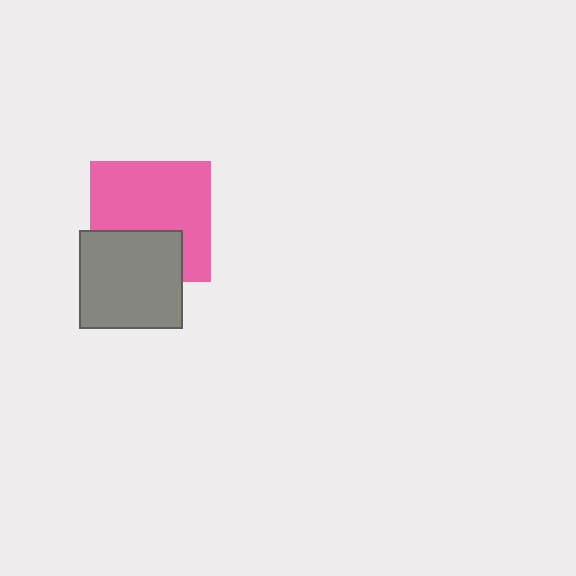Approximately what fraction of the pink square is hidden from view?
Roughly 33% of the pink square is hidden behind the gray rectangle.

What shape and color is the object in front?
The object in front is a gray rectangle.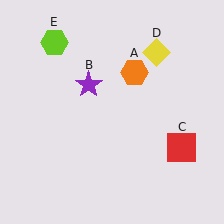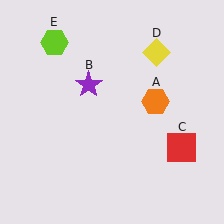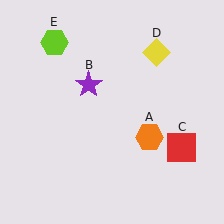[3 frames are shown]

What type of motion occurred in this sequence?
The orange hexagon (object A) rotated clockwise around the center of the scene.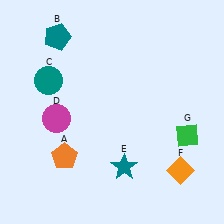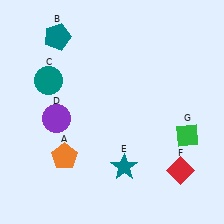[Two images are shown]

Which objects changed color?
D changed from magenta to purple. F changed from orange to red.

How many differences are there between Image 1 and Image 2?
There are 2 differences between the two images.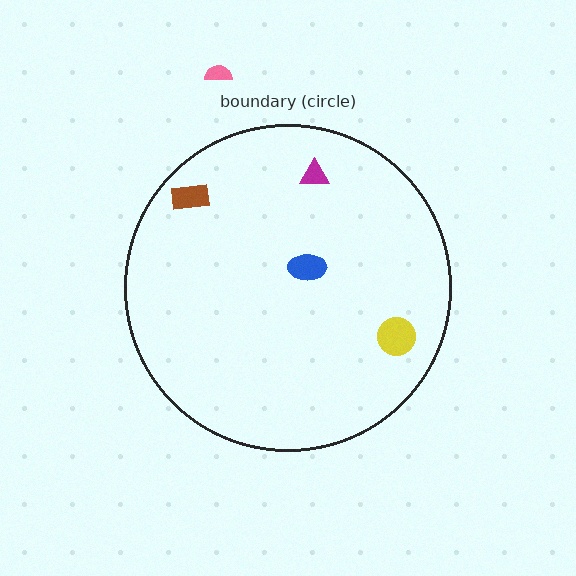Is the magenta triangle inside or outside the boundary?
Inside.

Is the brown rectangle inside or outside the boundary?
Inside.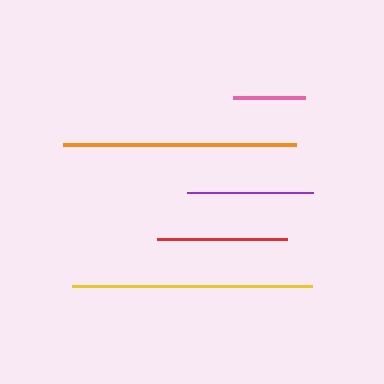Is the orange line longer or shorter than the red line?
The orange line is longer than the red line.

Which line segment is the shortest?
The pink line is the shortest at approximately 71 pixels.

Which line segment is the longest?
The yellow line is the longest at approximately 240 pixels.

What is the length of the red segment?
The red segment is approximately 129 pixels long.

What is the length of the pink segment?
The pink segment is approximately 71 pixels long.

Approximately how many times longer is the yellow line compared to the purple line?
The yellow line is approximately 1.9 times the length of the purple line.